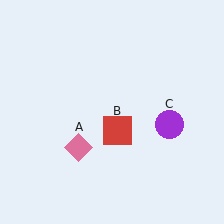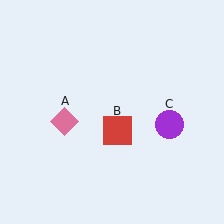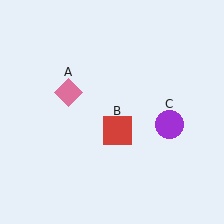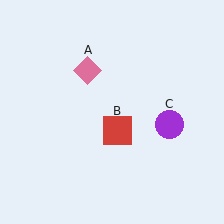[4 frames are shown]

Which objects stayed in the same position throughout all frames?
Red square (object B) and purple circle (object C) remained stationary.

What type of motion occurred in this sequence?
The pink diamond (object A) rotated clockwise around the center of the scene.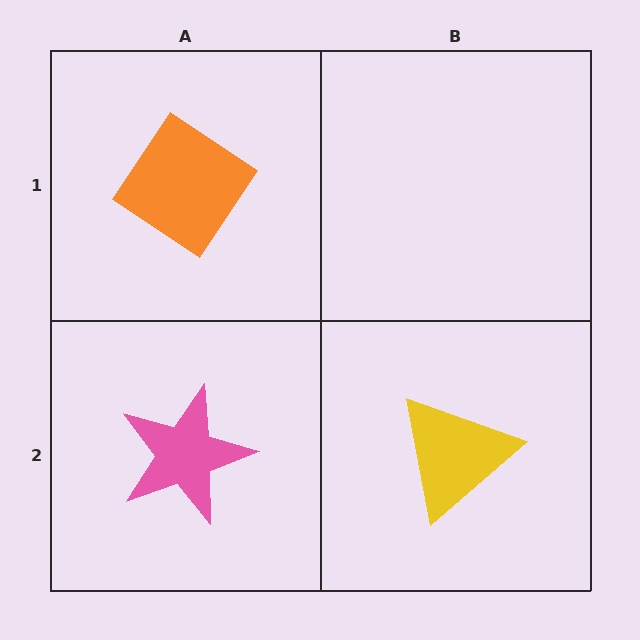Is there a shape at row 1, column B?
No, that cell is empty.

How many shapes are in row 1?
1 shape.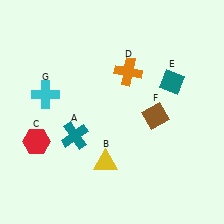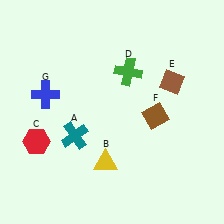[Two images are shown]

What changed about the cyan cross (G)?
In Image 1, G is cyan. In Image 2, it changed to blue.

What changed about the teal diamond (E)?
In Image 1, E is teal. In Image 2, it changed to brown.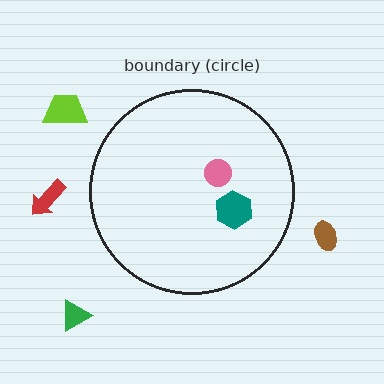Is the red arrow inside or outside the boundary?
Outside.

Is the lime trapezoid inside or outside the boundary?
Outside.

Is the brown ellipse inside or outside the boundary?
Outside.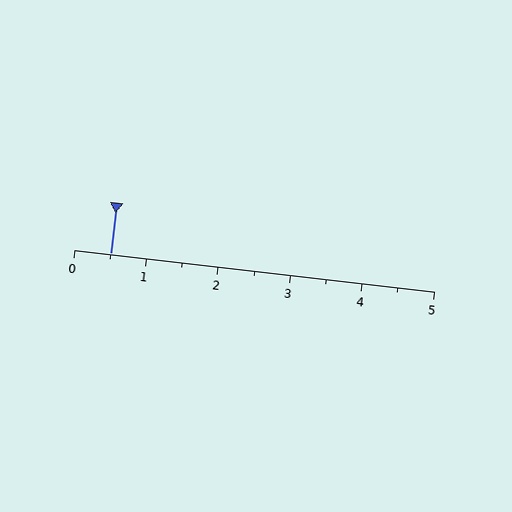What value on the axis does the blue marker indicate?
The marker indicates approximately 0.5.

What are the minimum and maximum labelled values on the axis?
The axis runs from 0 to 5.